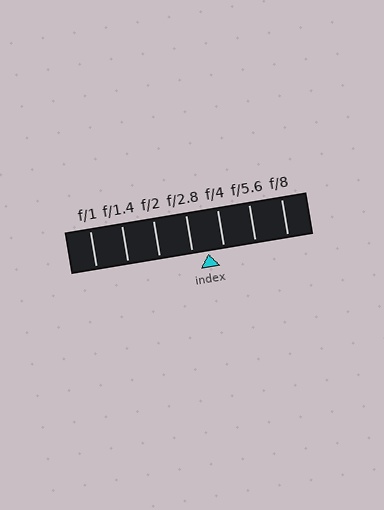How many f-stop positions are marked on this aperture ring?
There are 7 f-stop positions marked.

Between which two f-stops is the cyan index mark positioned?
The index mark is between f/2.8 and f/4.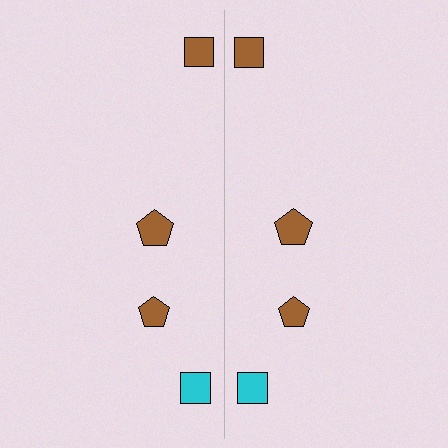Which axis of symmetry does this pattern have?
The pattern has a vertical axis of symmetry running through the center of the image.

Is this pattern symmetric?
Yes, this pattern has bilateral (reflection) symmetry.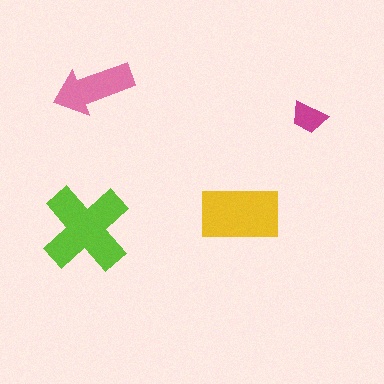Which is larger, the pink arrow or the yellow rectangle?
The yellow rectangle.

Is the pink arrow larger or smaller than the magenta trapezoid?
Larger.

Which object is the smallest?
The magenta trapezoid.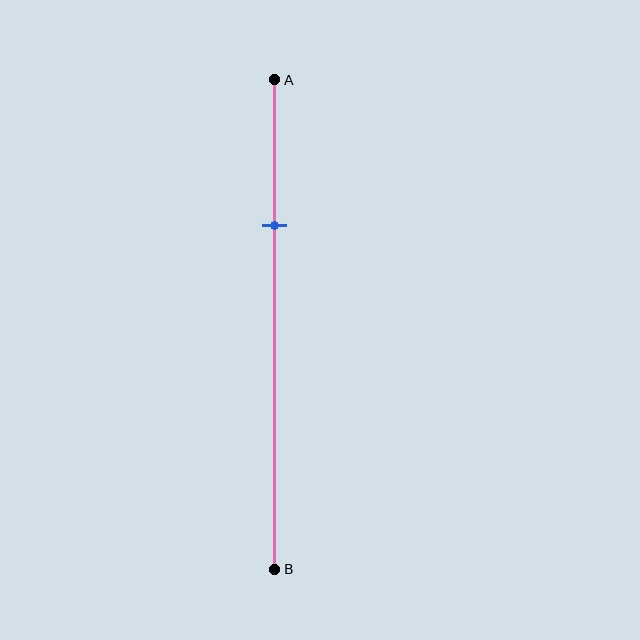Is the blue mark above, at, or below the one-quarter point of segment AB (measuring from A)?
The blue mark is below the one-quarter point of segment AB.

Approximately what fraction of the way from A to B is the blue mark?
The blue mark is approximately 30% of the way from A to B.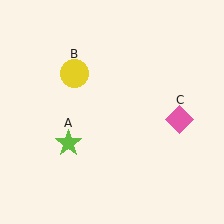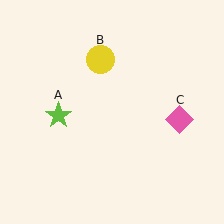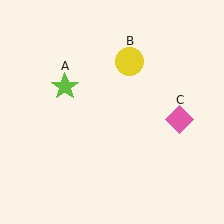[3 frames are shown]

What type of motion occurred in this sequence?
The lime star (object A), yellow circle (object B) rotated clockwise around the center of the scene.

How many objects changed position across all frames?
2 objects changed position: lime star (object A), yellow circle (object B).